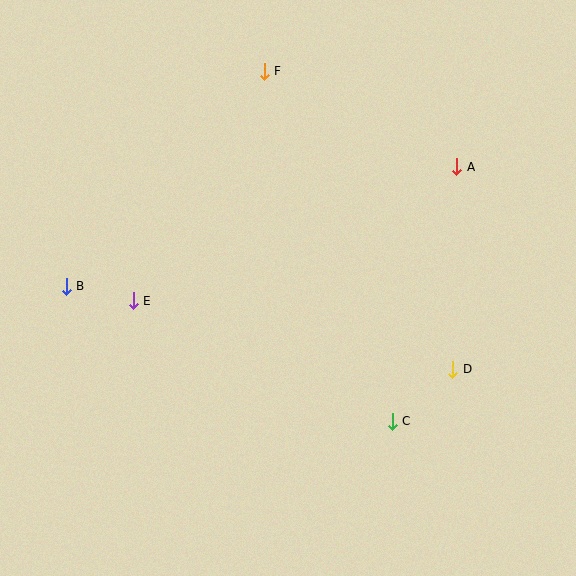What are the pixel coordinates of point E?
Point E is at (133, 301).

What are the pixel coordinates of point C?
Point C is at (392, 421).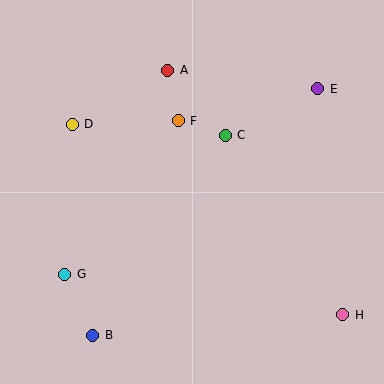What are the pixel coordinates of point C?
Point C is at (225, 135).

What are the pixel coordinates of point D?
Point D is at (72, 124).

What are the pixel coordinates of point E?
Point E is at (318, 89).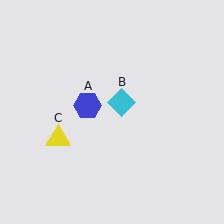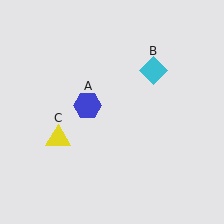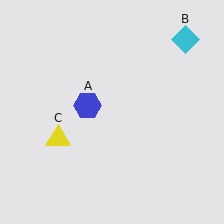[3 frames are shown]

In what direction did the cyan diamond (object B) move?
The cyan diamond (object B) moved up and to the right.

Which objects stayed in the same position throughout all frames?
Blue hexagon (object A) and yellow triangle (object C) remained stationary.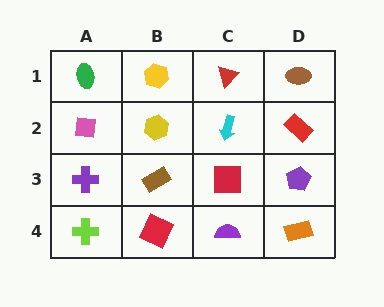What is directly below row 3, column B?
A red square.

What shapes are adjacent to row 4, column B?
A brown rectangle (row 3, column B), a lime cross (row 4, column A), a purple semicircle (row 4, column C).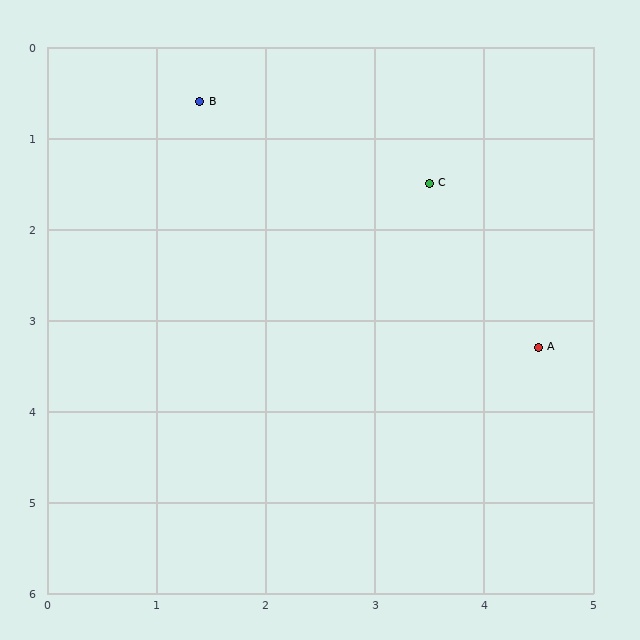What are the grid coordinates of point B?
Point B is at approximately (1.4, 0.6).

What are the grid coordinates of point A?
Point A is at approximately (4.5, 3.3).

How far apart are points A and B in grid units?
Points A and B are about 4.1 grid units apart.